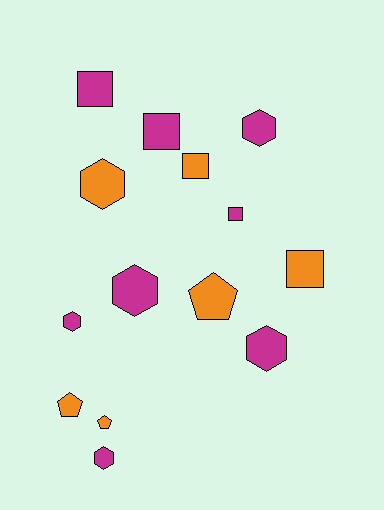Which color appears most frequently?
Magenta, with 8 objects.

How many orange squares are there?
There are 2 orange squares.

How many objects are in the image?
There are 14 objects.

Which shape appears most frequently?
Hexagon, with 6 objects.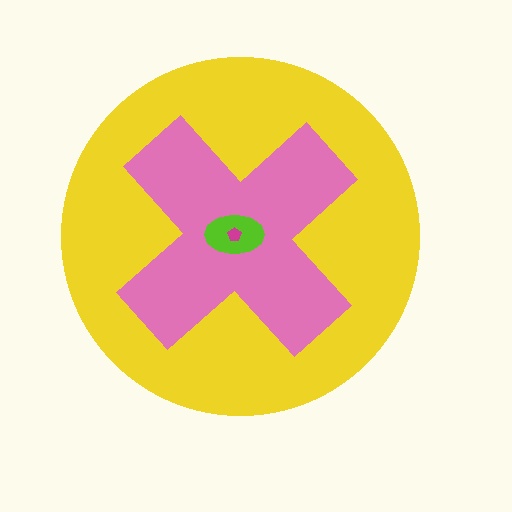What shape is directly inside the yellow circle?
The pink cross.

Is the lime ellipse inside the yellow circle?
Yes.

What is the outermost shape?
The yellow circle.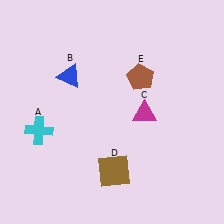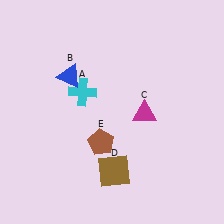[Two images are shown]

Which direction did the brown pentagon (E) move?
The brown pentagon (E) moved down.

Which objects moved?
The objects that moved are: the cyan cross (A), the brown pentagon (E).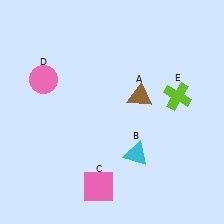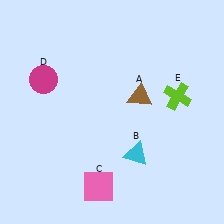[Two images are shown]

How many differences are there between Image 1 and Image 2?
There is 1 difference between the two images.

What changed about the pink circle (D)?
In Image 1, D is pink. In Image 2, it changed to magenta.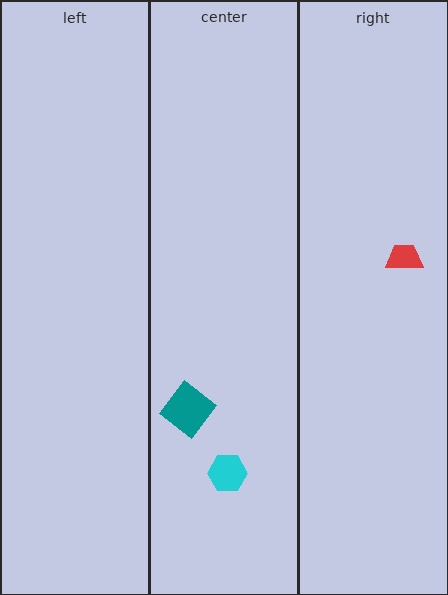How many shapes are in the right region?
1.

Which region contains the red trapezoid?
The right region.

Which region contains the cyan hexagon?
The center region.